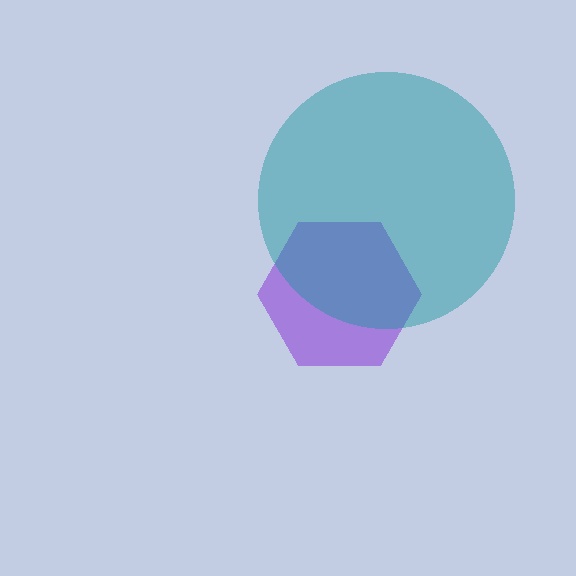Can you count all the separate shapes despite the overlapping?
Yes, there are 2 separate shapes.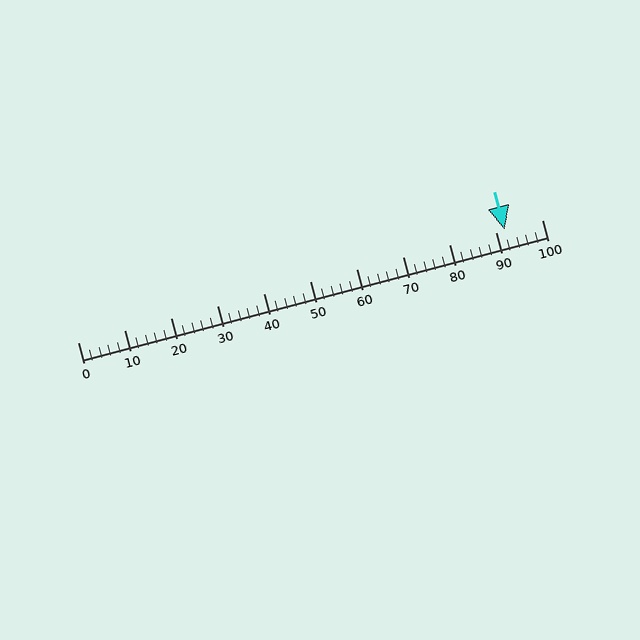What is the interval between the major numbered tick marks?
The major tick marks are spaced 10 units apart.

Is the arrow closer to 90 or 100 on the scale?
The arrow is closer to 90.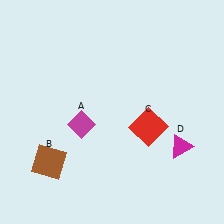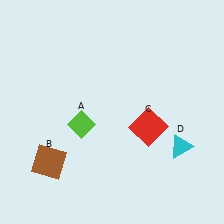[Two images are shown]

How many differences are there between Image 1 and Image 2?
There are 2 differences between the two images.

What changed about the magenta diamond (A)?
In Image 1, A is magenta. In Image 2, it changed to lime.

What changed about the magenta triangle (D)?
In Image 1, D is magenta. In Image 2, it changed to cyan.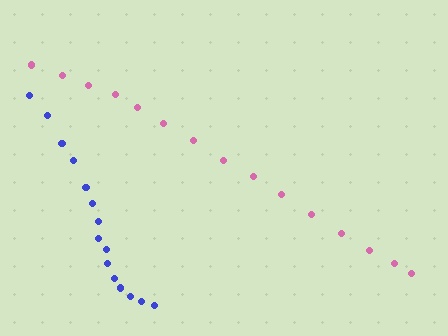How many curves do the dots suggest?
There are 2 distinct paths.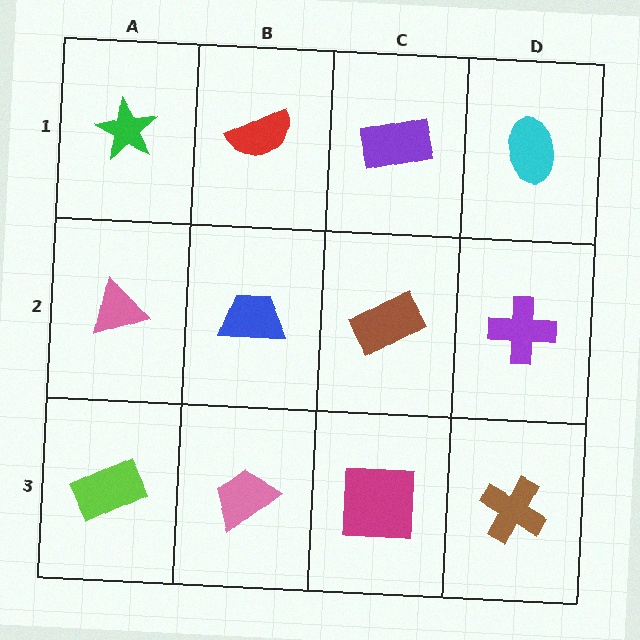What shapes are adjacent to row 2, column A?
A green star (row 1, column A), a lime rectangle (row 3, column A), a blue trapezoid (row 2, column B).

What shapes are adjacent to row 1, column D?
A purple cross (row 2, column D), a purple rectangle (row 1, column C).